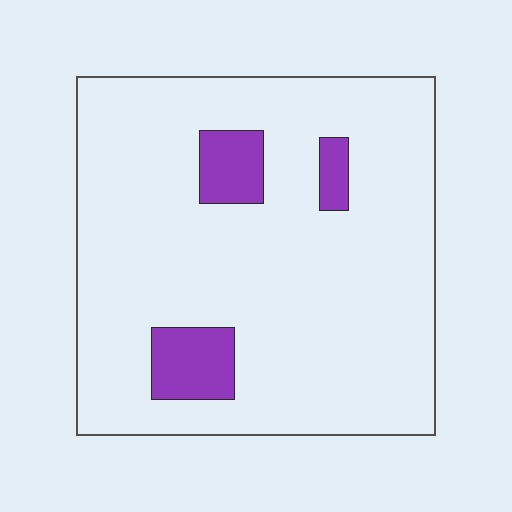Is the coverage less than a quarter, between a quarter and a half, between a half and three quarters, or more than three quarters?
Less than a quarter.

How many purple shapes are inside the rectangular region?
3.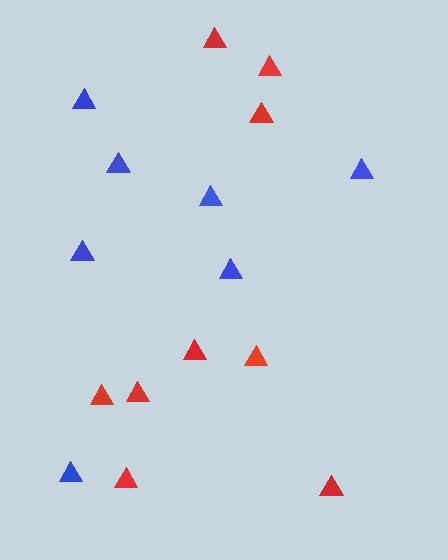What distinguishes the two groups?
There are 2 groups: one group of red triangles (9) and one group of blue triangles (7).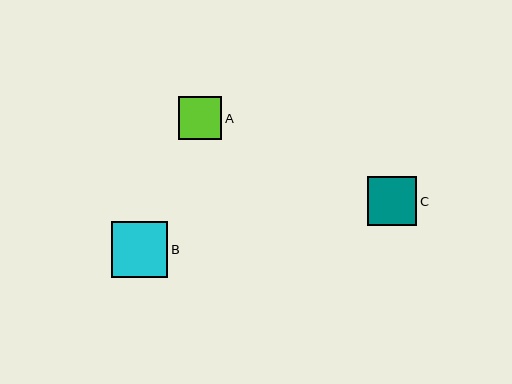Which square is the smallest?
Square A is the smallest with a size of approximately 44 pixels.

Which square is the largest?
Square B is the largest with a size of approximately 56 pixels.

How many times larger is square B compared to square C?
Square B is approximately 1.1 times the size of square C.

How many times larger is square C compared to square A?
Square C is approximately 1.1 times the size of square A.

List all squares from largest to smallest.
From largest to smallest: B, C, A.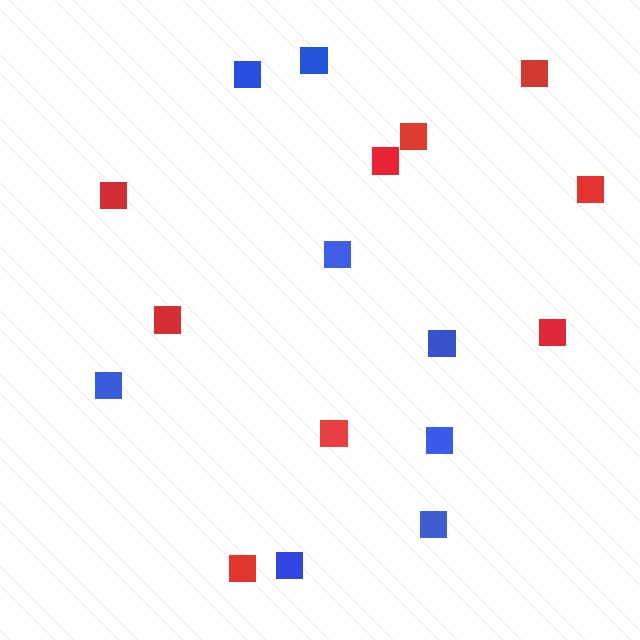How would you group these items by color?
There are 2 groups: one group of red squares (9) and one group of blue squares (8).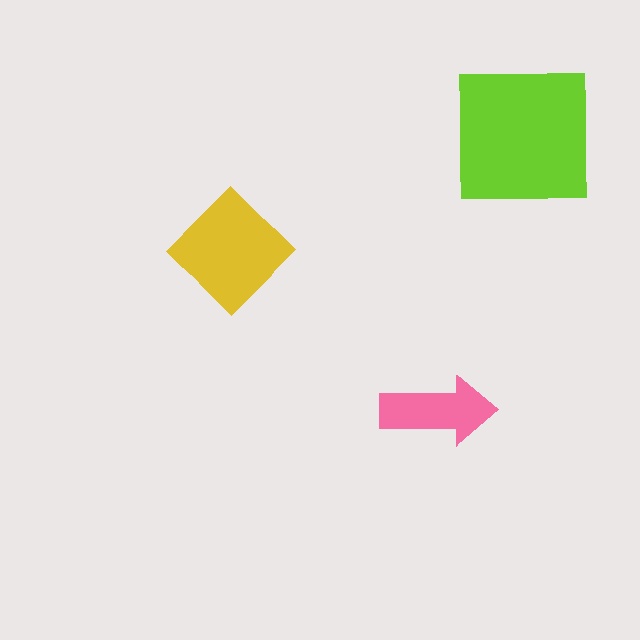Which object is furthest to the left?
The yellow diamond is leftmost.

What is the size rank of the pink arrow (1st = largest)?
3rd.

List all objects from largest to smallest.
The lime square, the yellow diamond, the pink arrow.